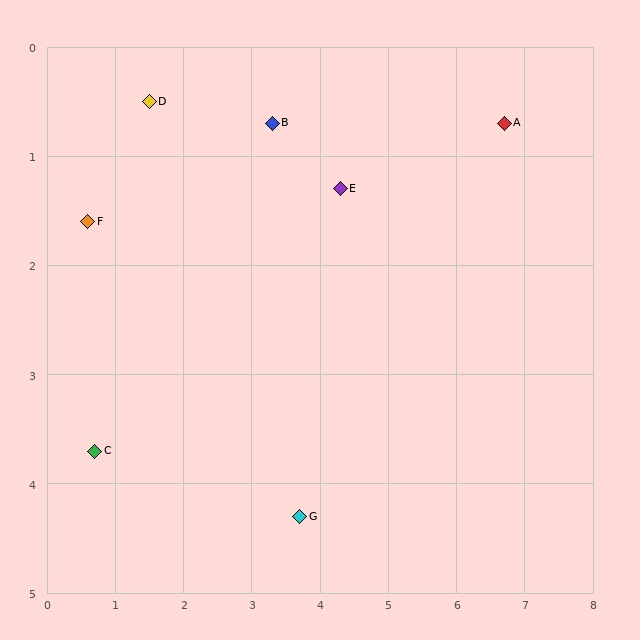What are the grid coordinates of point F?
Point F is at approximately (0.6, 1.6).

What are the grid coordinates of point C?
Point C is at approximately (0.7, 3.7).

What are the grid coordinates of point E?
Point E is at approximately (4.3, 1.3).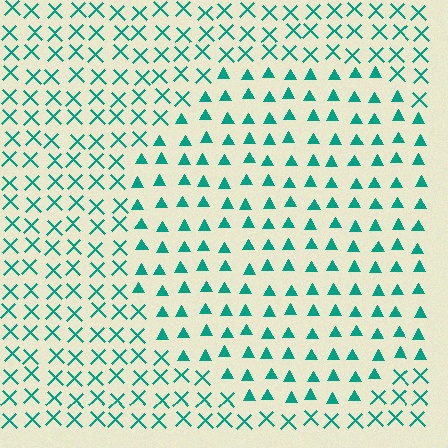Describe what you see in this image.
The image is filled with small teal elements arranged in a uniform grid. A circle-shaped region contains triangles, while the surrounding area contains X marks. The boundary is defined purely by the change in element shape.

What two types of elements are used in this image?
The image uses triangles inside the circle region and X marks outside it.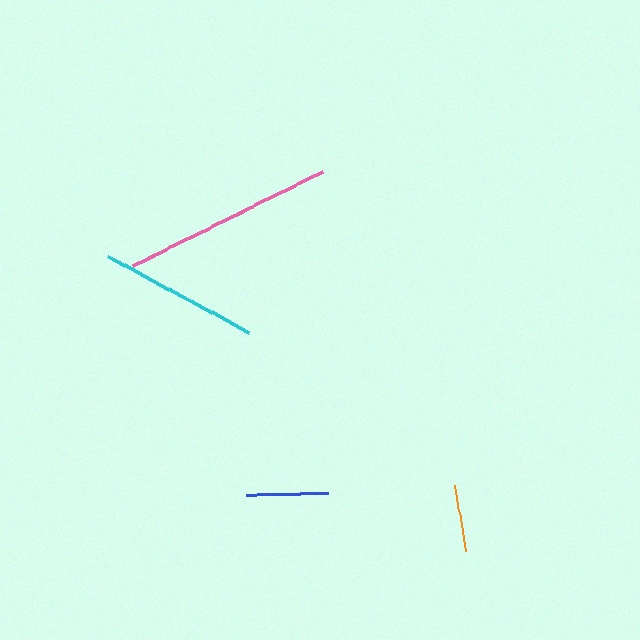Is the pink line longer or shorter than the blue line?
The pink line is longer than the blue line.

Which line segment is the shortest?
The orange line is the shortest at approximately 67 pixels.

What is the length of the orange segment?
The orange segment is approximately 67 pixels long.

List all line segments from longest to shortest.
From longest to shortest: pink, cyan, blue, orange.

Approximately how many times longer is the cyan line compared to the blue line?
The cyan line is approximately 2.0 times the length of the blue line.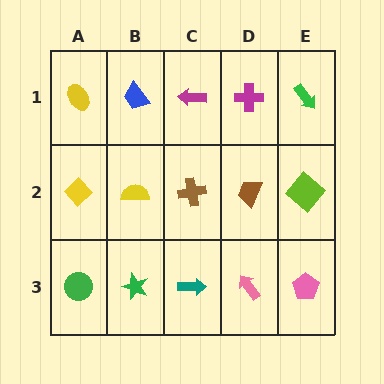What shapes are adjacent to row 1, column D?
A brown trapezoid (row 2, column D), a magenta arrow (row 1, column C), a green arrow (row 1, column E).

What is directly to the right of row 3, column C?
A pink arrow.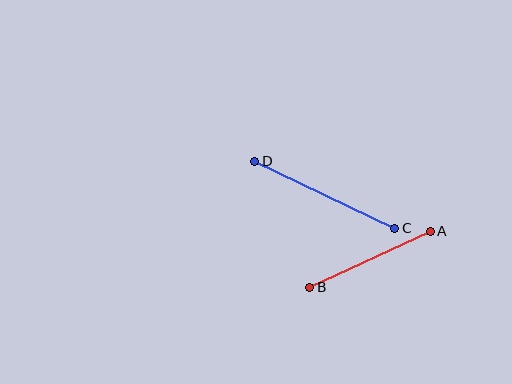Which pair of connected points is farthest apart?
Points C and D are farthest apart.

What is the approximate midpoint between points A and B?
The midpoint is at approximately (370, 259) pixels.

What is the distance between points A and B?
The distance is approximately 133 pixels.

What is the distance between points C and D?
The distance is approximately 155 pixels.